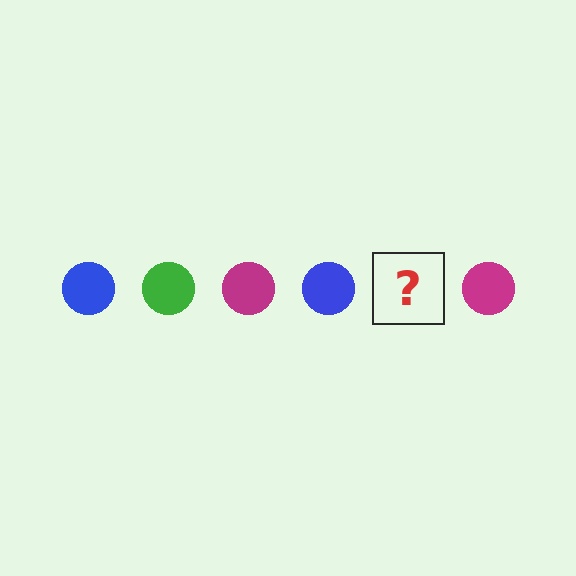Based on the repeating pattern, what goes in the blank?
The blank should be a green circle.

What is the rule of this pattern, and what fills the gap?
The rule is that the pattern cycles through blue, green, magenta circles. The gap should be filled with a green circle.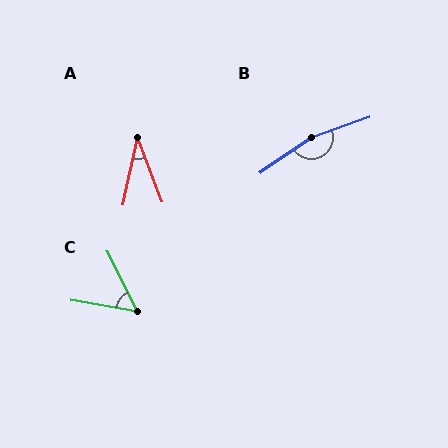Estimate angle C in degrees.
Approximately 54 degrees.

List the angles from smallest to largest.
A (33°), C (54°), B (165°).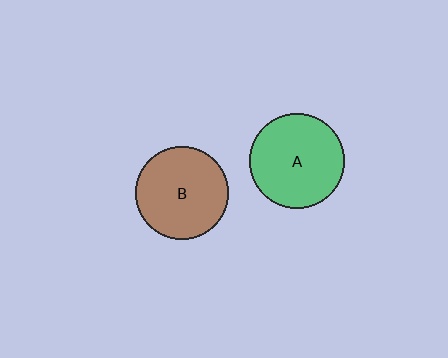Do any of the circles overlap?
No, none of the circles overlap.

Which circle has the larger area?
Circle A (green).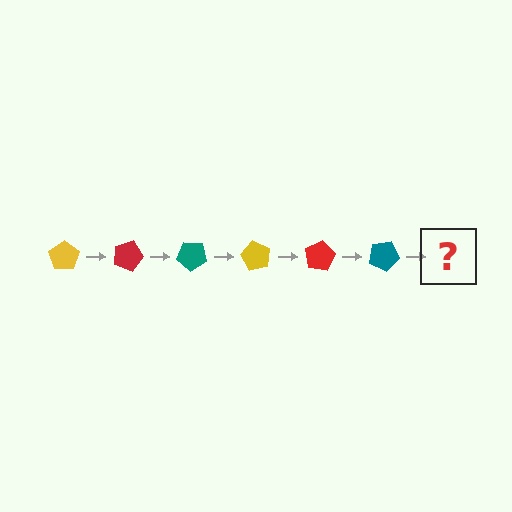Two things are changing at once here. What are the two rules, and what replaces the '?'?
The two rules are that it rotates 20 degrees each step and the color cycles through yellow, red, and teal. The '?' should be a yellow pentagon, rotated 120 degrees from the start.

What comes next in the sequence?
The next element should be a yellow pentagon, rotated 120 degrees from the start.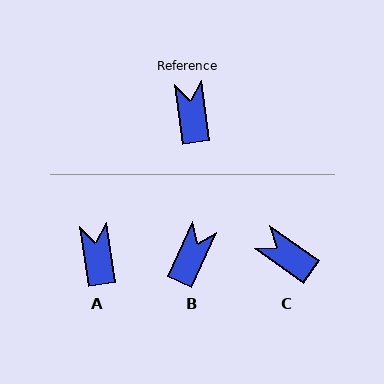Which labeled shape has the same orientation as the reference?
A.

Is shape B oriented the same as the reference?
No, it is off by about 33 degrees.